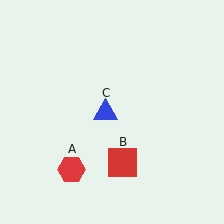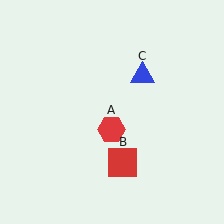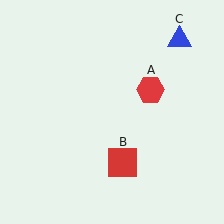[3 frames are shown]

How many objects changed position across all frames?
2 objects changed position: red hexagon (object A), blue triangle (object C).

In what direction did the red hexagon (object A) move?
The red hexagon (object A) moved up and to the right.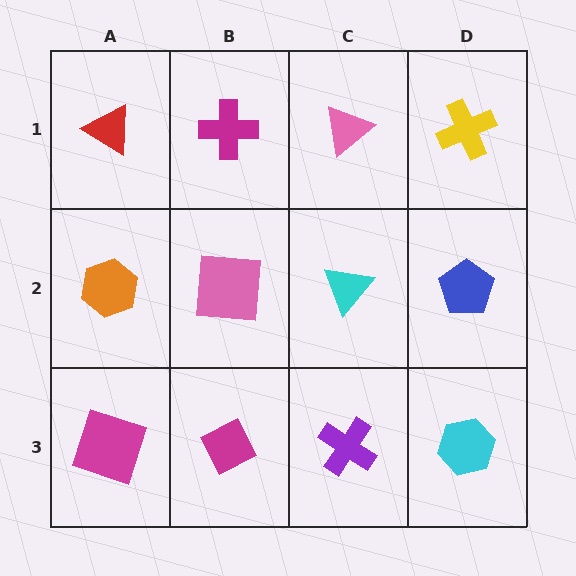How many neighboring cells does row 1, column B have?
3.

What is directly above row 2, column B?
A magenta cross.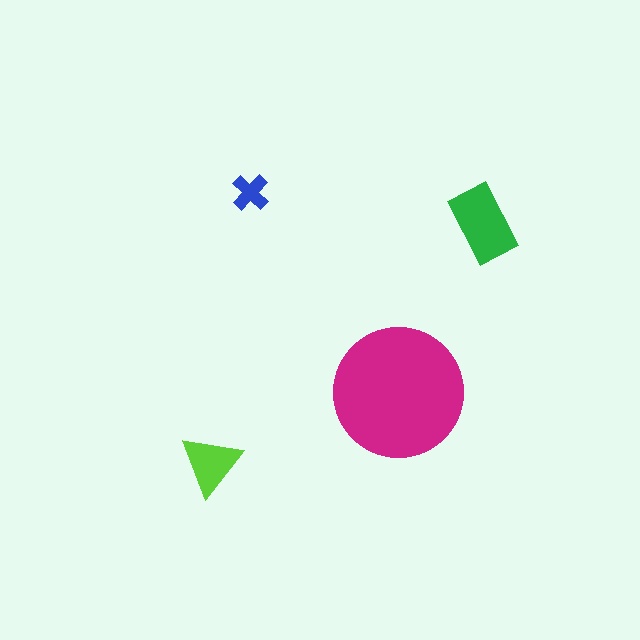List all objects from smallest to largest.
The blue cross, the lime triangle, the green rectangle, the magenta circle.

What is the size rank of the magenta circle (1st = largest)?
1st.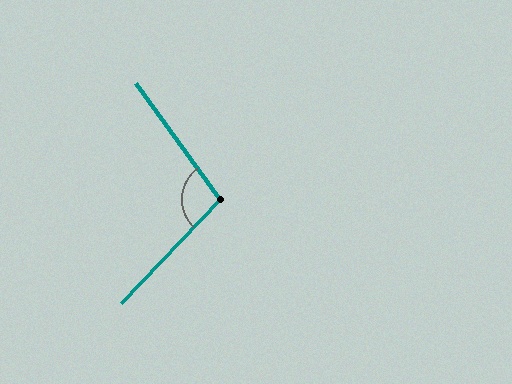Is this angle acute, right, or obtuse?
It is obtuse.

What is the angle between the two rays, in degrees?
Approximately 101 degrees.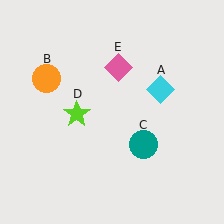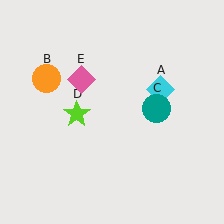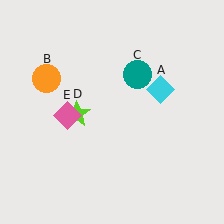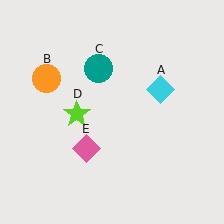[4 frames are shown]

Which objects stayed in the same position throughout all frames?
Cyan diamond (object A) and orange circle (object B) and lime star (object D) remained stationary.